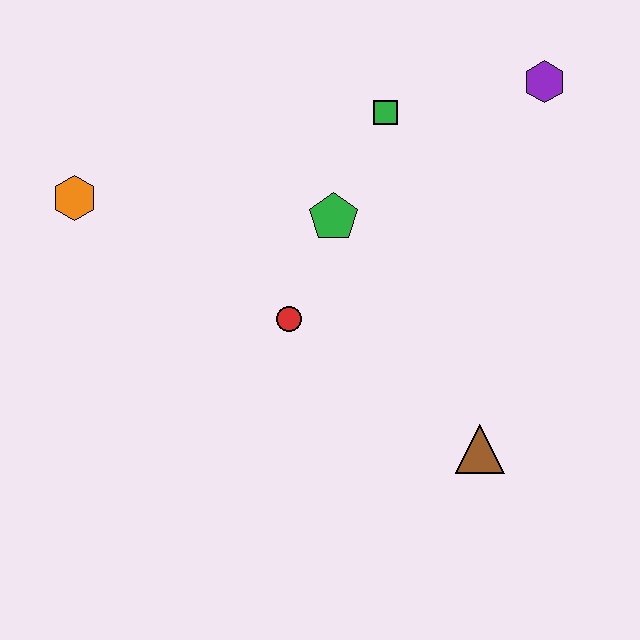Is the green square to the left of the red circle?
No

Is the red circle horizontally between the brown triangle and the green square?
No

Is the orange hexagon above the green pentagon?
Yes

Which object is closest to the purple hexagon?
The green square is closest to the purple hexagon.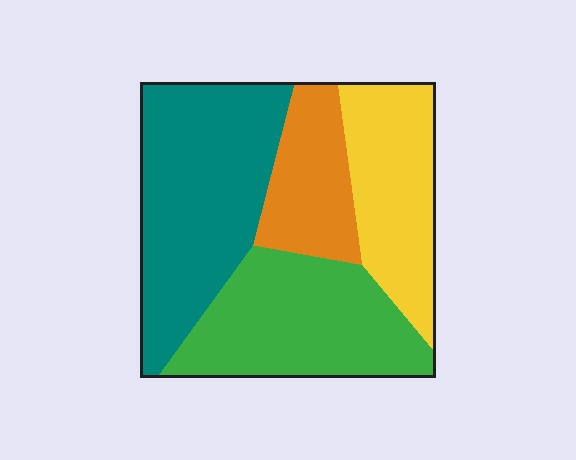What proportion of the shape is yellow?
Yellow takes up less than a quarter of the shape.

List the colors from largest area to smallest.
From largest to smallest: teal, green, yellow, orange.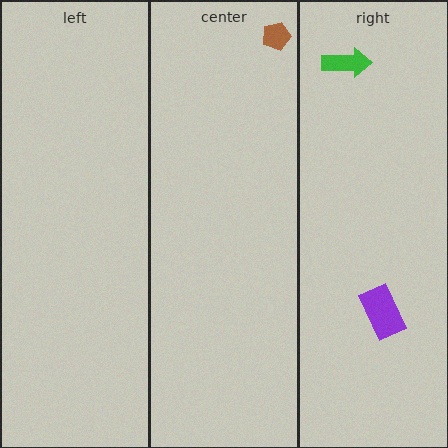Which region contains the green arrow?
The right region.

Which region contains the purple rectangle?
The right region.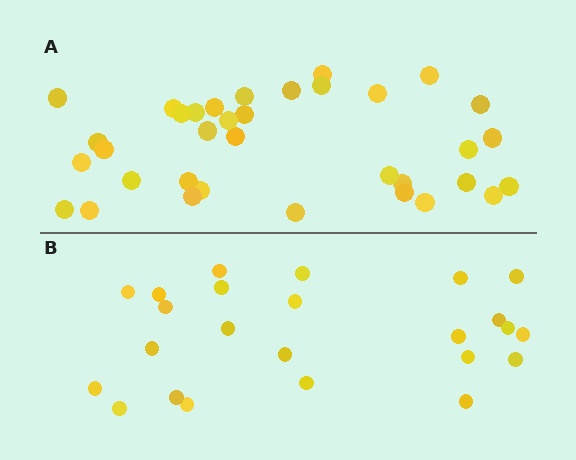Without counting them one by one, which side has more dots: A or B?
Region A (the top region) has more dots.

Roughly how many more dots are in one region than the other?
Region A has roughly 12 or so more dots than region B.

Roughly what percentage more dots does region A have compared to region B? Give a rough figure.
About 45% more.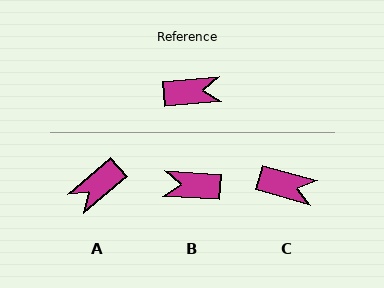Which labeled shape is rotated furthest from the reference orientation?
B, about 171 degrees away.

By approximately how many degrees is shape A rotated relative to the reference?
Approximately 145 degrees clockwise.